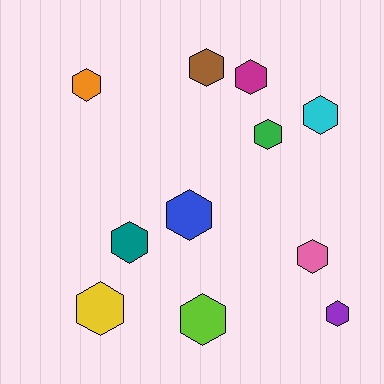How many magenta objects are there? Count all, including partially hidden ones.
There is 1 magenta object.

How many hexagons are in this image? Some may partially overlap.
There are 11 hexagons.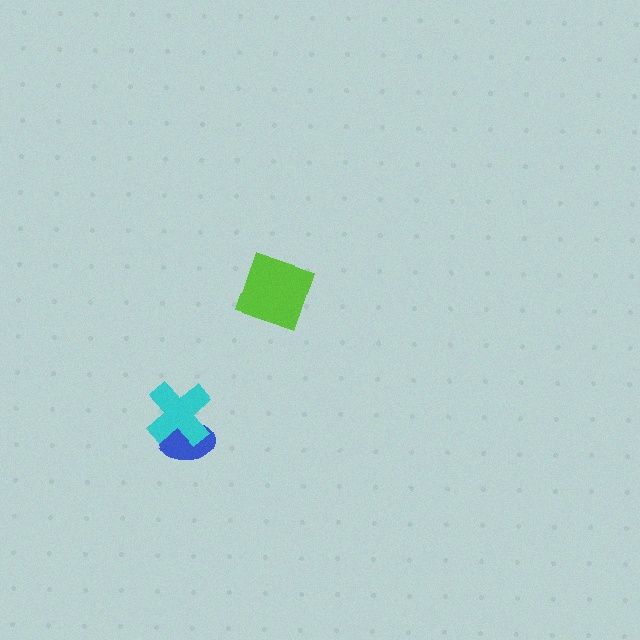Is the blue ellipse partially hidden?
Yes, it is partially covered by another shape.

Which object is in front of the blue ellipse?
The cyan cross is in front of the blue ellipse.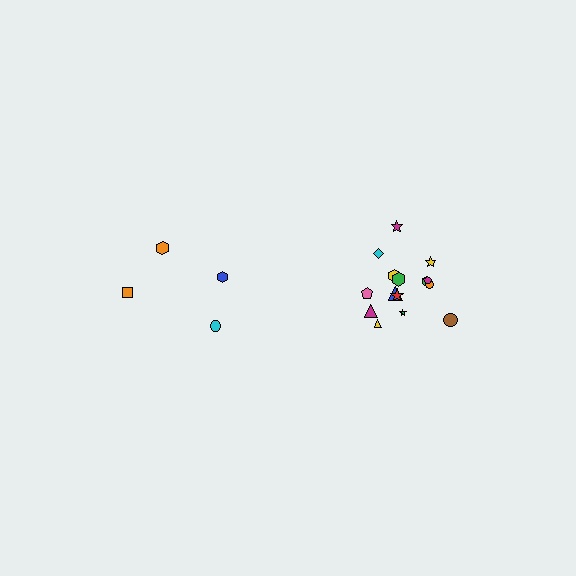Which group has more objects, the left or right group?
The right group.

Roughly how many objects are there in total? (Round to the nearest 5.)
Roughly 20 objects in total.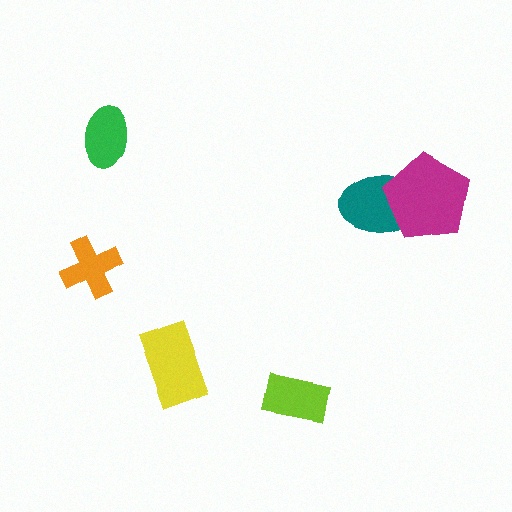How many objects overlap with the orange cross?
0 objects overlap with the orange cross.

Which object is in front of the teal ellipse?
The magenta pentagon is in front of the teal ellipse.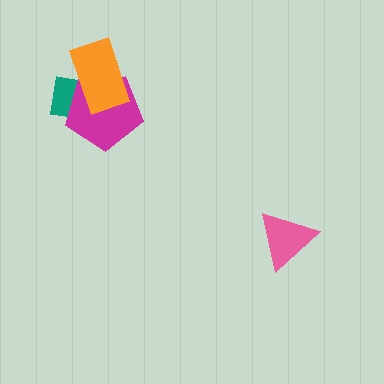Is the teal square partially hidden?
Yes, it is partially covered by another shape.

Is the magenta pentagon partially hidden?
Yes, it is partially covered by another shape.